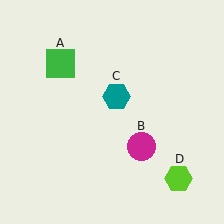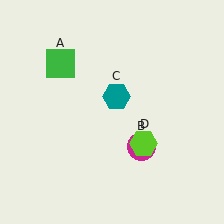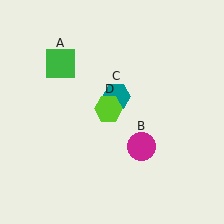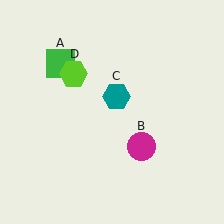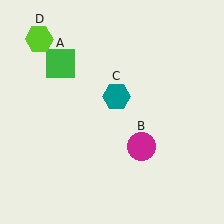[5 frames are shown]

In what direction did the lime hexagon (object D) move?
The lime hexagon (object D) moved up and to the left.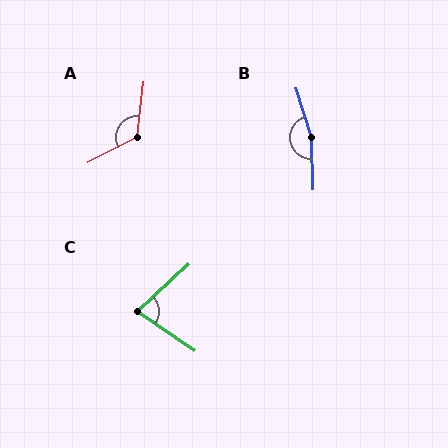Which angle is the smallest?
C, at approximately 77 degrees.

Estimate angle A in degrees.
Approximately 124 degrees.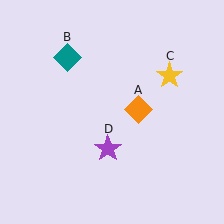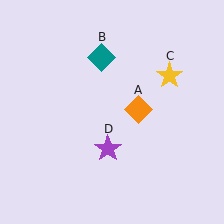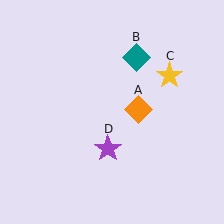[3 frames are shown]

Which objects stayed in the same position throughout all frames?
Orange diamond (object A) and yellow star (object C) and purple star (object D) remained stationary.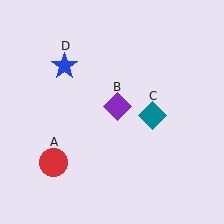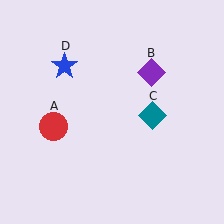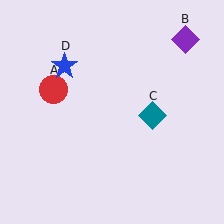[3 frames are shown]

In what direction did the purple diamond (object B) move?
The purple diamond (object B) moved up and to the right.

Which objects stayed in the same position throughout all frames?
Teal diamond (object C) and blue star (object D) remained stationary.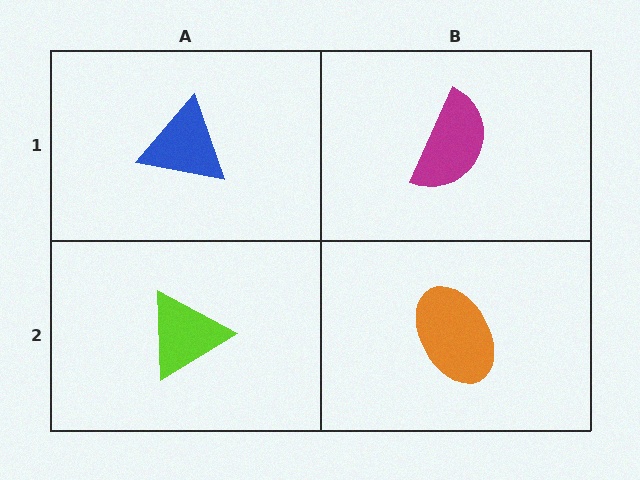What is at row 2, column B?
An orange ellipse.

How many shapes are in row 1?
2 shapes.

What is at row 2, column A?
A lime triangle.